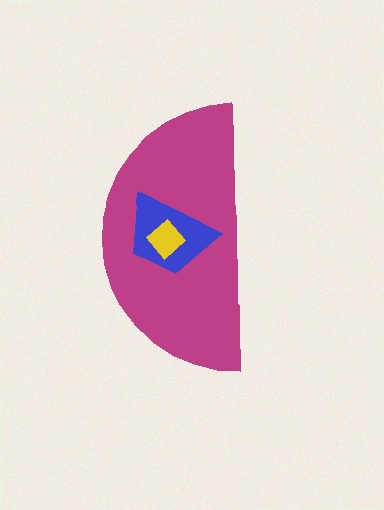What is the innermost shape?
The yellow diamond.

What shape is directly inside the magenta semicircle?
The blue trapezoid.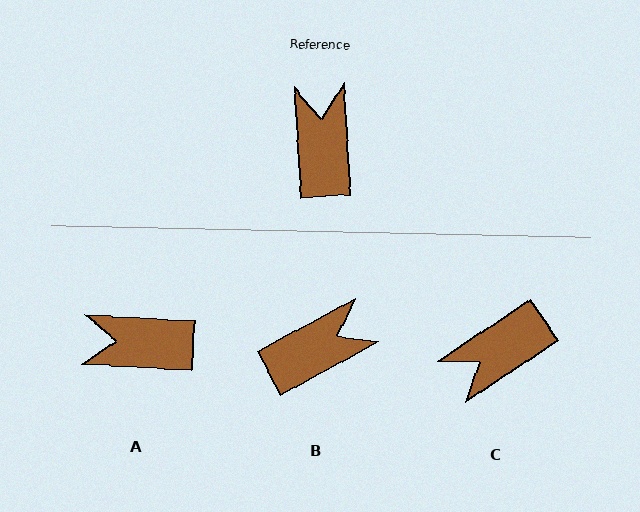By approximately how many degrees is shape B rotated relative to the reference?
Approximately 65 degrees clockwise.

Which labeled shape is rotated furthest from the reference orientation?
C, about 120 degrees away.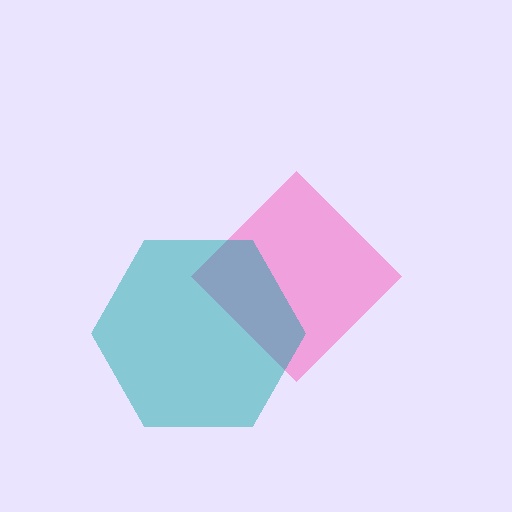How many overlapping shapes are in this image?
There are 2 overlapping shapes in the image.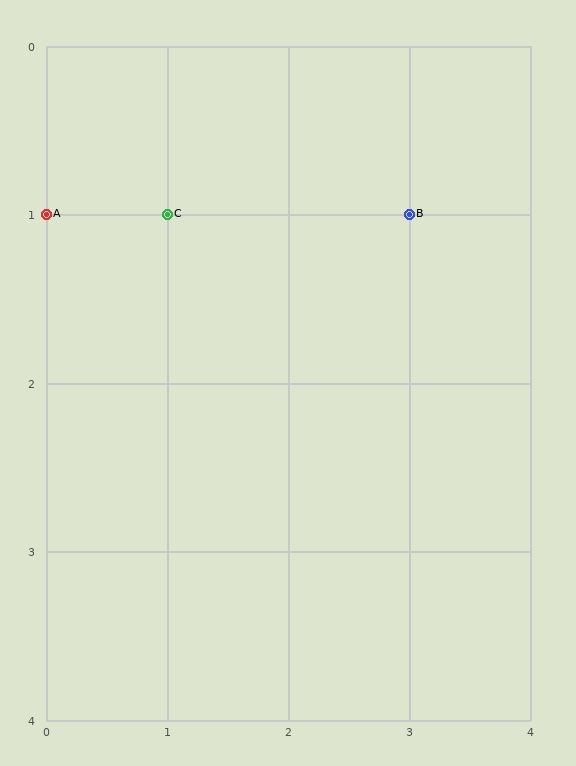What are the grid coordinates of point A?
Point A is at grid coordinates (0, 1).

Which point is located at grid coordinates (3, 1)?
Point B is at (3, 1).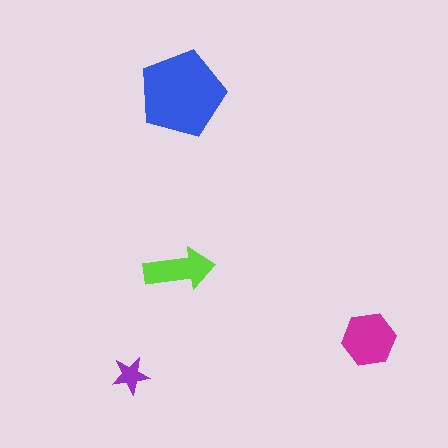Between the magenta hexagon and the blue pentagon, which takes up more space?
The blue pentagon.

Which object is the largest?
The blue pentagon.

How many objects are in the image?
There are 4 objects in the image.